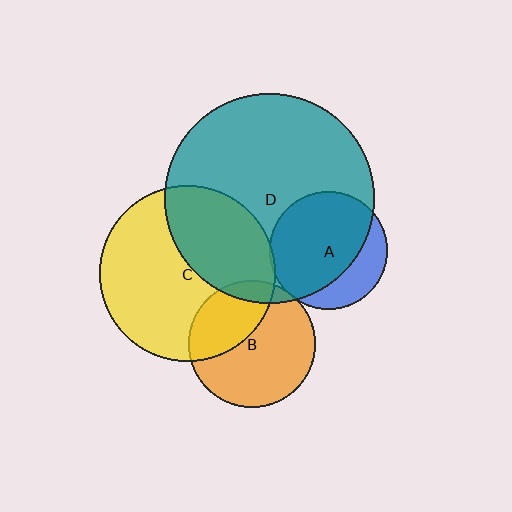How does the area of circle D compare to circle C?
Approximately 1.4 times.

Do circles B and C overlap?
Yes.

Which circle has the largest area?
Circle D (teal).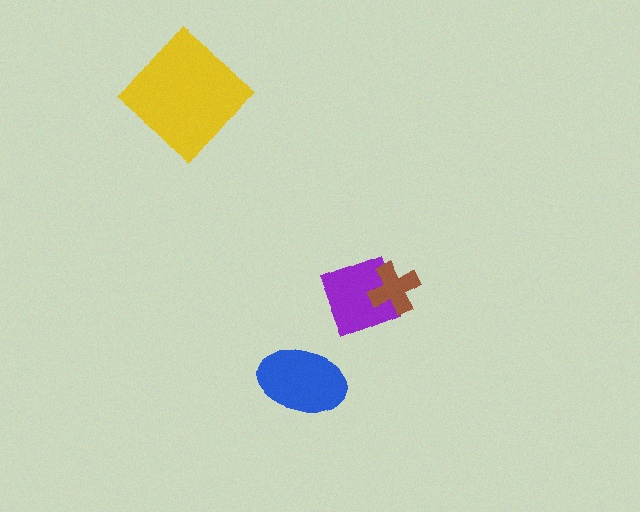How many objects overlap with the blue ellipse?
0 objects overlap with the blue ellipse.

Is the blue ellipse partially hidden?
No, no other shape covers it.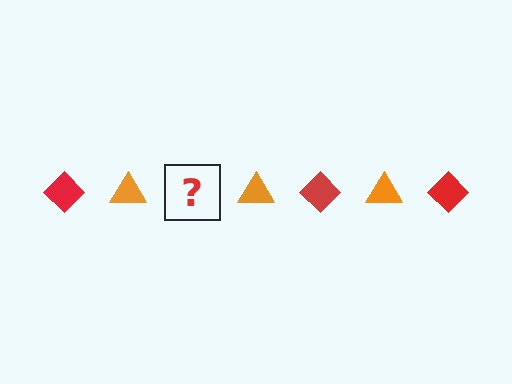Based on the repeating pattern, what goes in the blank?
The blank should be a red diamond.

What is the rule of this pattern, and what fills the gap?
The rule is that the pattern alternates between red diamond and orange triangle. The gap should be filled with a red diamond.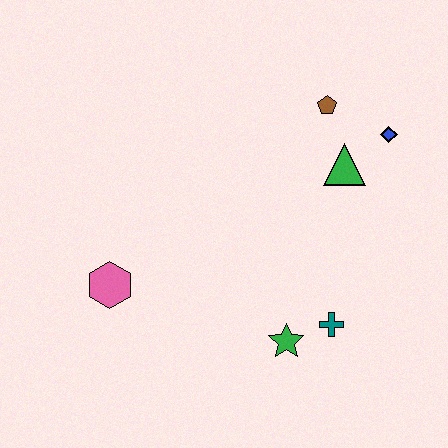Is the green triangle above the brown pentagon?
No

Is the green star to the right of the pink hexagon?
Yes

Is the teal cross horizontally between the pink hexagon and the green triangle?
Yes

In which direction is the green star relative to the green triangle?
The green star is below the green triangle.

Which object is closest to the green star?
The teal cross is closest to the green star.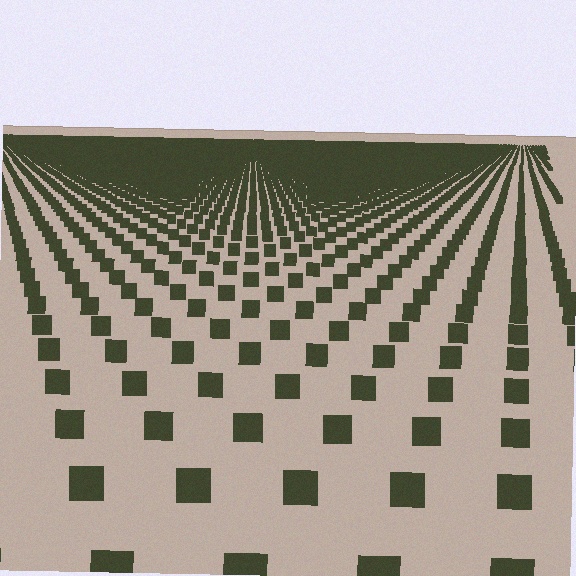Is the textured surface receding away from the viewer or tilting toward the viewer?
The surface is receding away from the viewer. Texture elements get smaller and denser toward the top.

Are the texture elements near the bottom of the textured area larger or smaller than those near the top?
Larger. Near the bottom, elements are closer to the viewer and appear at a bigger on-screen size.